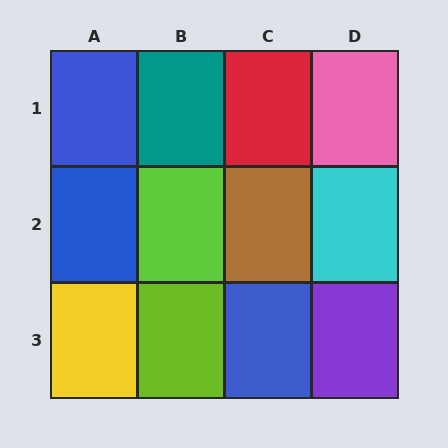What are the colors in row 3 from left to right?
Yellow, lime, blue, purple.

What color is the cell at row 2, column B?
Lime.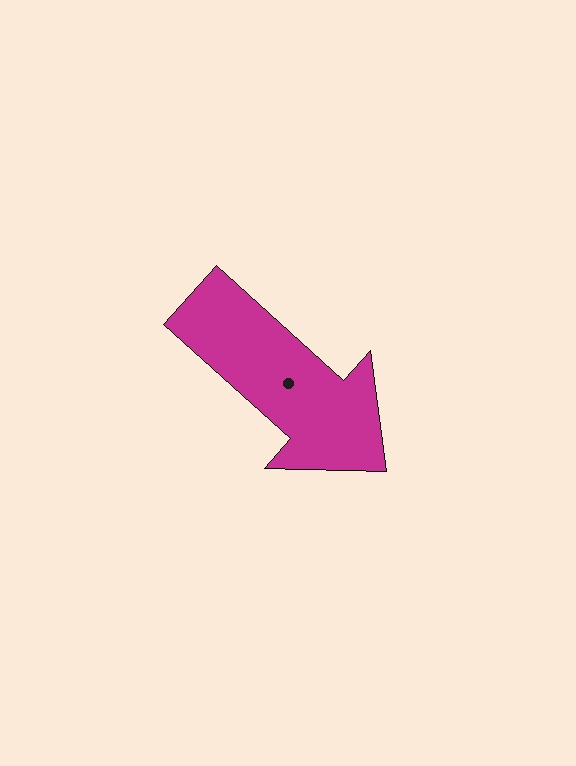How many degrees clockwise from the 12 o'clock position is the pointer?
Approximately 132 degrees.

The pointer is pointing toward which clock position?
Roughly 4 o'clock.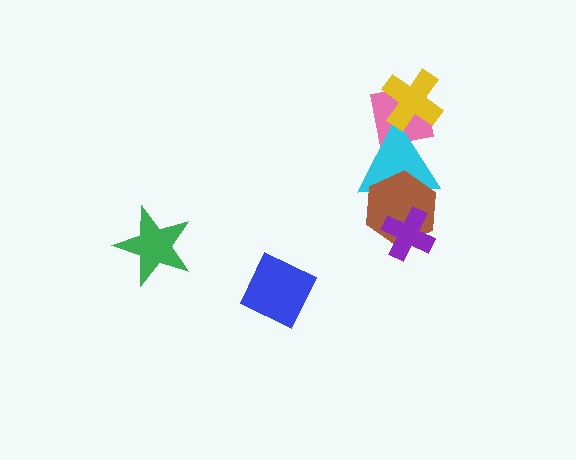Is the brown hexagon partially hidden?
Yes, it is partially covered by another shape.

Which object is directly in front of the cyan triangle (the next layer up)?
The brown hexagon is directly in front of the cyan triangle.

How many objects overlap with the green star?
0 objects overlap with the green star.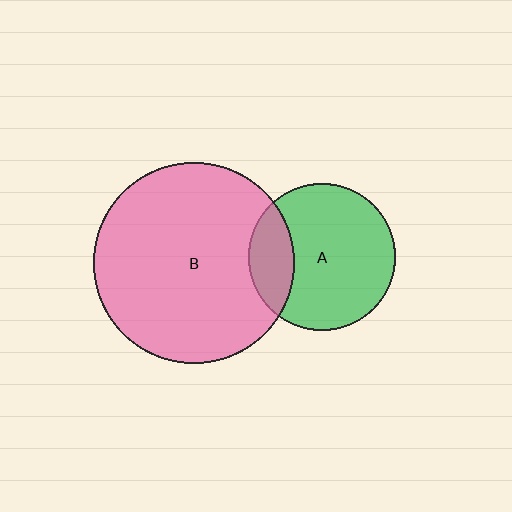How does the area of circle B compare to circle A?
Approximately 1.9 times.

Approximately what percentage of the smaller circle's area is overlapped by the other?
Approximately 20%.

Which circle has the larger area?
Circle B (pink).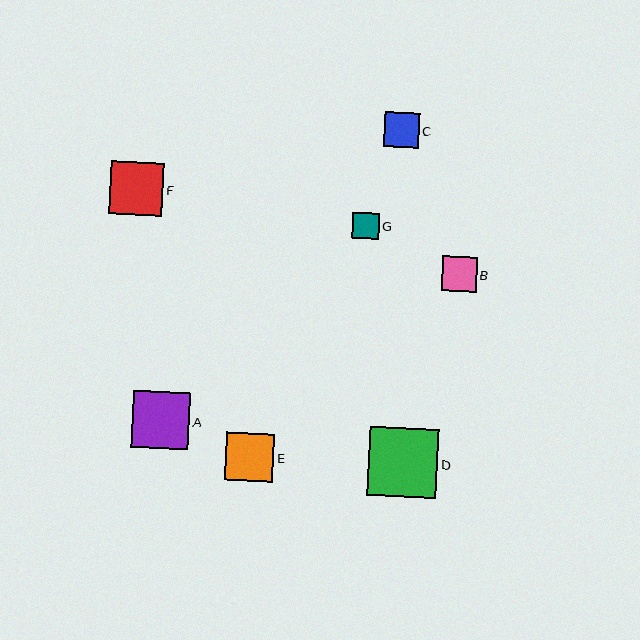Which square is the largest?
Square D is the largest with a size of approximately 69 pixels.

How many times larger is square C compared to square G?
Square C is approximately 1.3 times the size of square G.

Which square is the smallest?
Square G is the smallest with a size of approximately 27 pixels.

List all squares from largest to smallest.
From largest to smallest: D, A, F, E, B, C, G.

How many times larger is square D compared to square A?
Square D is approximately 1.2 times the size of square A.